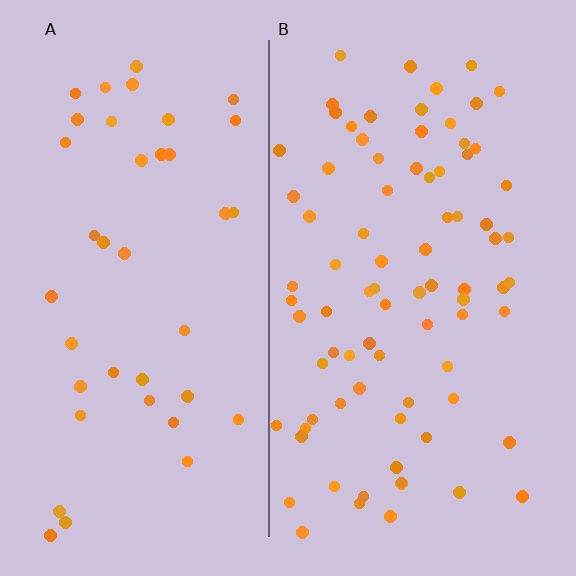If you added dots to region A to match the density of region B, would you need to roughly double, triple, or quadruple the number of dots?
Approximately double.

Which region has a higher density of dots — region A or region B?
B (the right).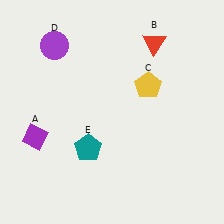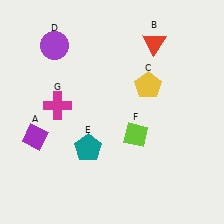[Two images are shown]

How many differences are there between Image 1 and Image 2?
There are 2 differences between the two images.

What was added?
A lime diamond (F), a magenta cross (G) were added in Image 2.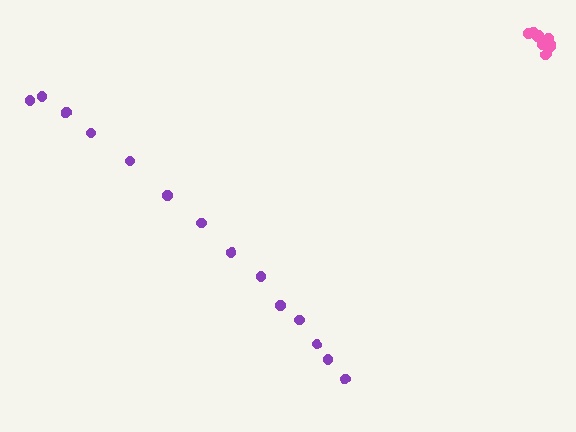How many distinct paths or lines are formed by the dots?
There are 2 distinct paths.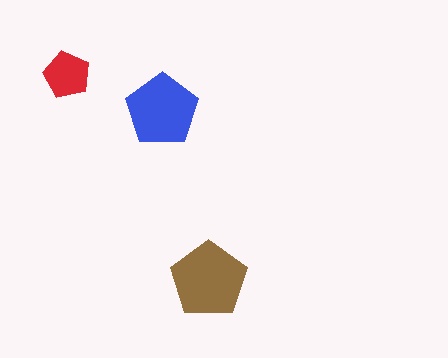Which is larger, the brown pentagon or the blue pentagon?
The brown one.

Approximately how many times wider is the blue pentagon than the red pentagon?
About 1.5 times wider.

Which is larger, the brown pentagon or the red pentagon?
The brown one.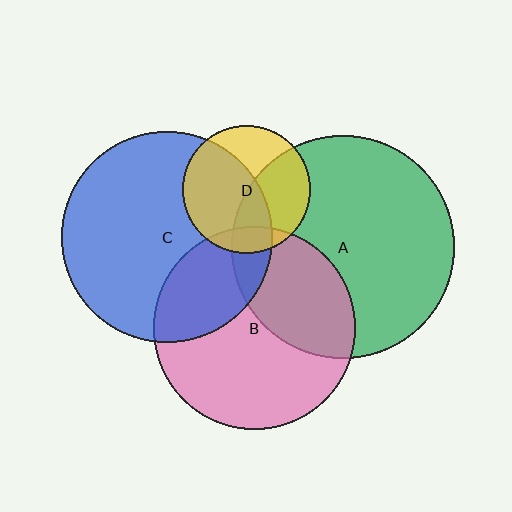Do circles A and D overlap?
Yes.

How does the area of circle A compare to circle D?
Approximately 3.0 times.